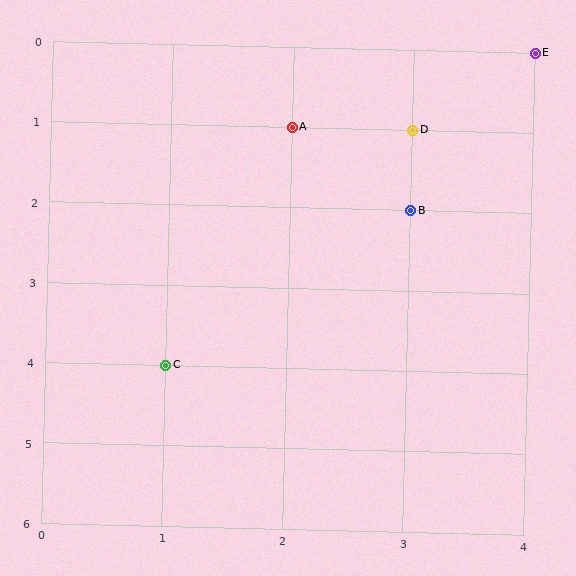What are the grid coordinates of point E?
Point E is at grid coordinates (4, 0).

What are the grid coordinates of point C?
Point C is at grid coordinates (1, 4).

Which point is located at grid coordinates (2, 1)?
Point A is at (2, 1).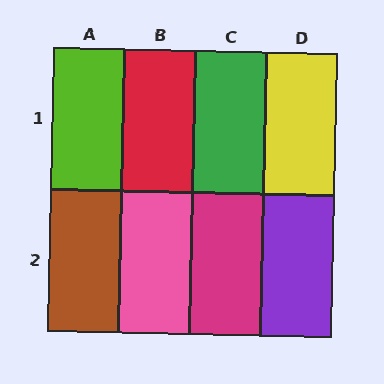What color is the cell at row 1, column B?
Red.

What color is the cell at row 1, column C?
Green.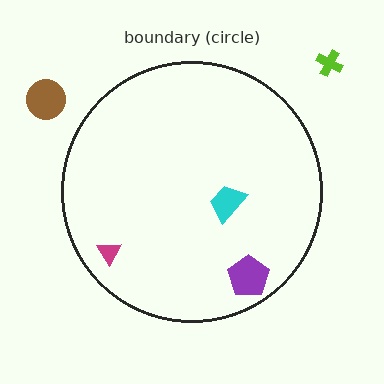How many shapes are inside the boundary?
3 inside, 2 outside.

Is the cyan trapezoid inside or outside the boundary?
Inside.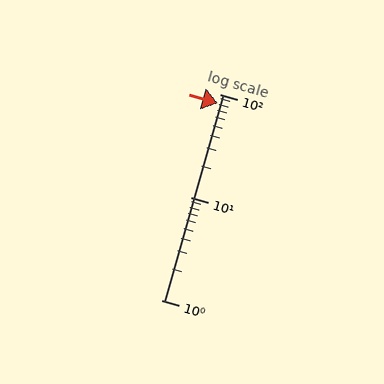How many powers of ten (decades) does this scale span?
The scale spans 2 decades, from 1 to 100.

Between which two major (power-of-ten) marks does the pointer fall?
The pointer is between 10 and 100.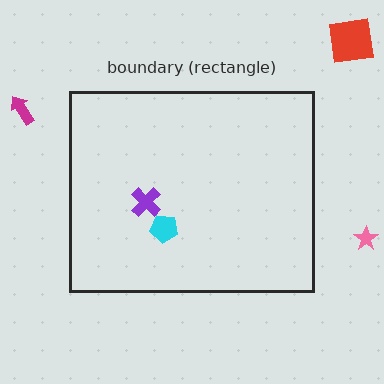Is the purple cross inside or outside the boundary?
Inside.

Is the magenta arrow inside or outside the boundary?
Outside.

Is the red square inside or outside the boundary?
Outside.